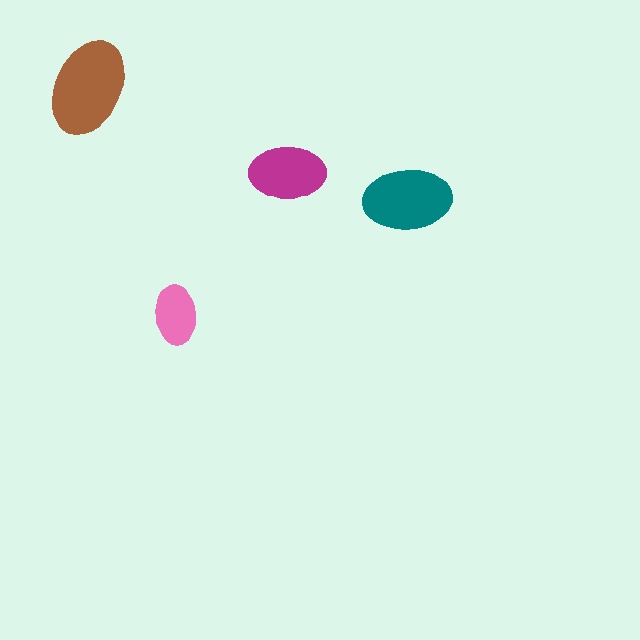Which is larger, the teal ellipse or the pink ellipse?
The teal one.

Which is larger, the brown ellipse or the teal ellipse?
The brown one.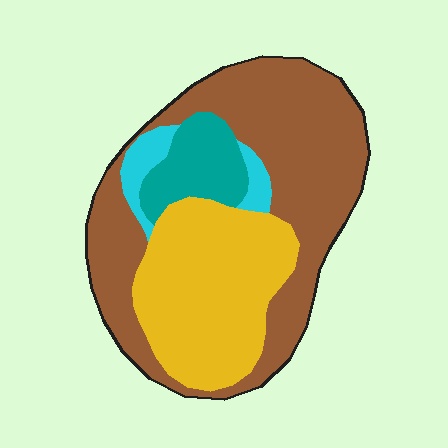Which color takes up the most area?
Brown, at roughly 50%.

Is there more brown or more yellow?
Brown.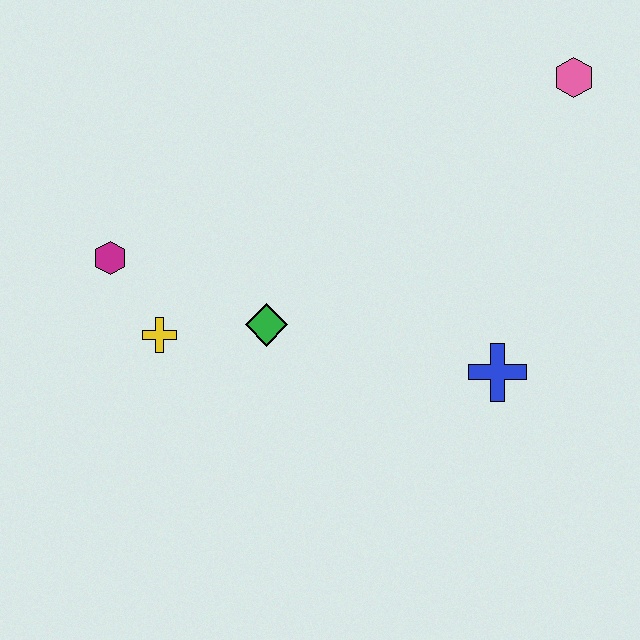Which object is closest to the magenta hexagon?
The yellow cross is closest to the magenta hexagon.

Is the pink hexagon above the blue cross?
Yes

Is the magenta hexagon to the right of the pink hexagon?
No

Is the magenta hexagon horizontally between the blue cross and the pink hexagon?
No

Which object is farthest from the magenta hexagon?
The pink hexagon is farthest from the magenta hexagon.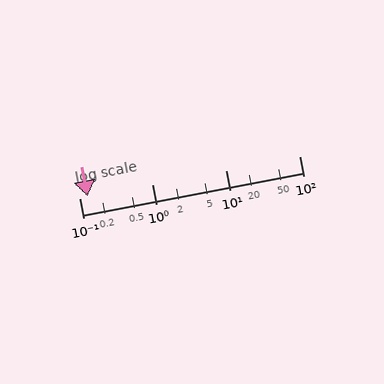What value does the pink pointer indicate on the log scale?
The pointer indicates approximately 0.13.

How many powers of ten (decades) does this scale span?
The scale spans 3 decades, from 0.1 to 100.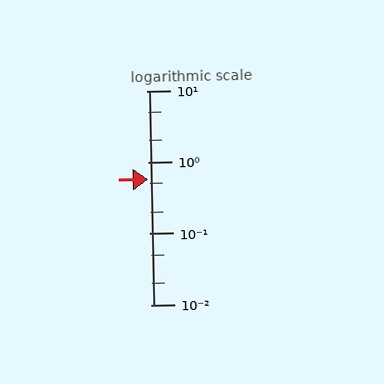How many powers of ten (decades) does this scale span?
The scale spans 3 decades, from 0.01 to 10.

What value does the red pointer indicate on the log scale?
The pointer indicates approximately 0.57.